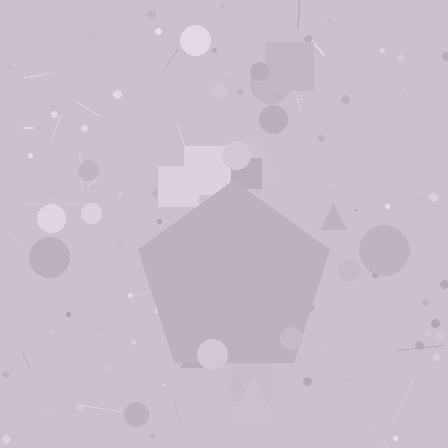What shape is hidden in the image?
A pentagon is hidden in the image.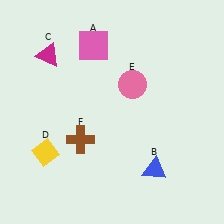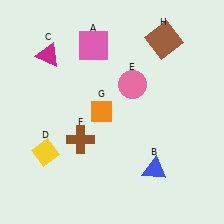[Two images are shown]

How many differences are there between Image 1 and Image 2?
There are 2 differences between the two images.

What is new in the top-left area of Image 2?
An orange diamond (G) was added in the top-left area of Image 2.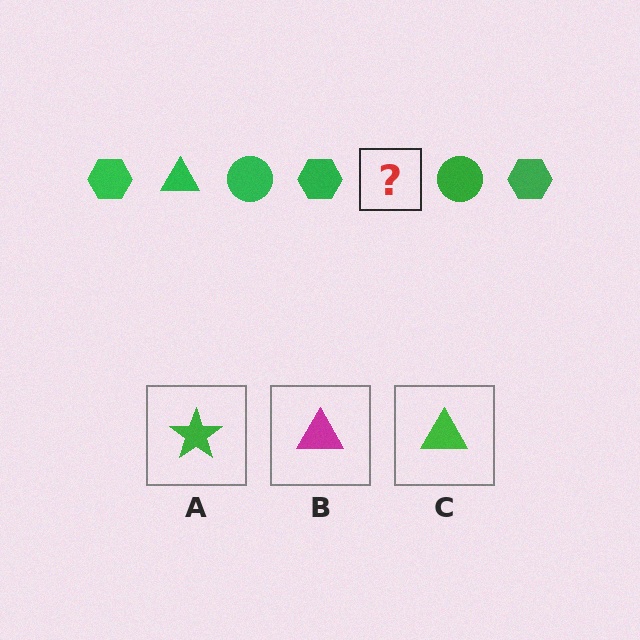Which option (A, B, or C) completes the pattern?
C.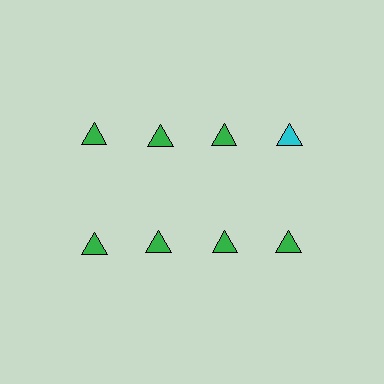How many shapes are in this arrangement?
There are 8 shapes arranged in a grid pattern.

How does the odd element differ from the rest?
It has a different color: cyan instead of green.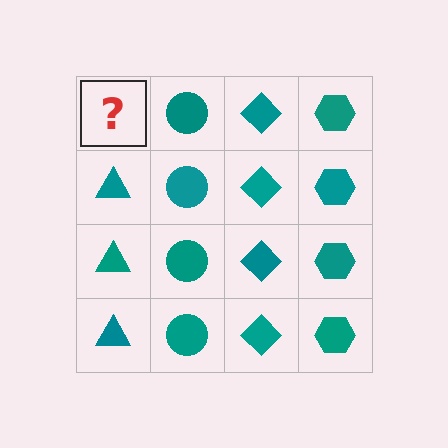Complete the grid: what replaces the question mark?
The question mark should be replaced with a teal triangle.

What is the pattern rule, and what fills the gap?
The rule is that each column has a consistent shape. The gap should be filled with a teal triangle.